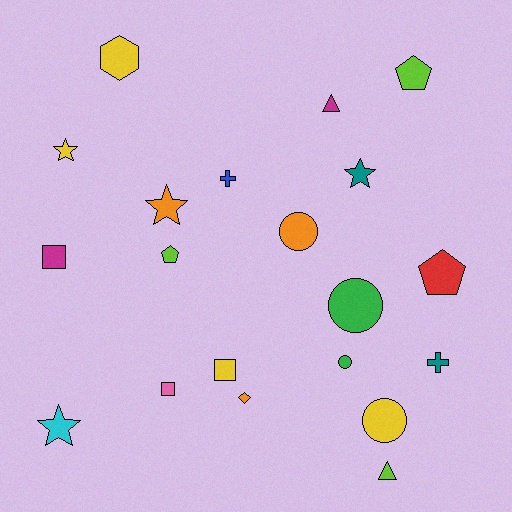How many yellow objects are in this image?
There are 4 yellow objects.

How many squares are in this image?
There are 3 squares.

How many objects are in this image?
There are 20 objects.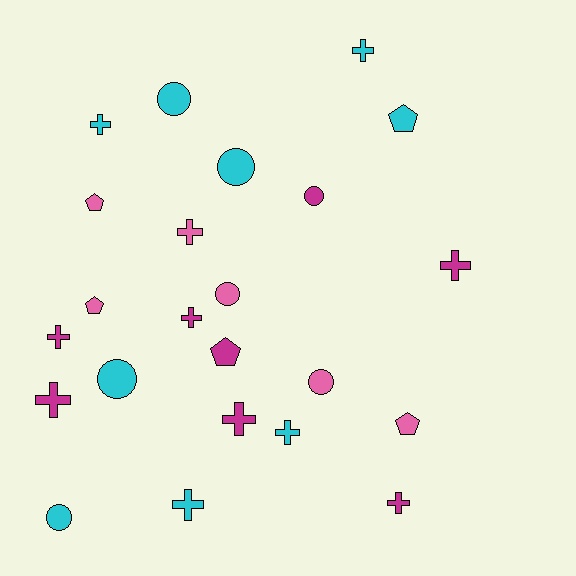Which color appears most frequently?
Cyan, with 9 objects.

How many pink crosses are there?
There is 1 pink cross.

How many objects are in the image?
There are 23 objects.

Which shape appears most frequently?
Cross, with 11 objects.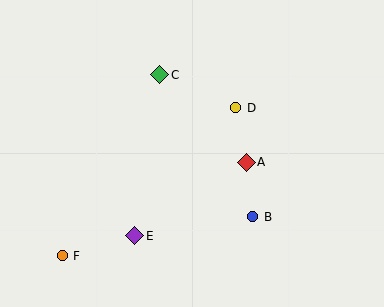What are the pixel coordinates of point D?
Point D is at (236, 108).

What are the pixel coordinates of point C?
Point C is at (160, 75).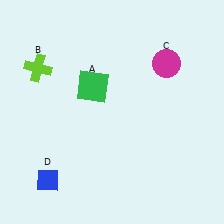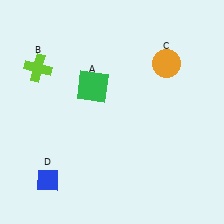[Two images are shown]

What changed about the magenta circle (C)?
In Image 1, C is magenta. In Image 2, it changed to orange.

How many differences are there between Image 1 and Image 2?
There is 1 difference between the two images.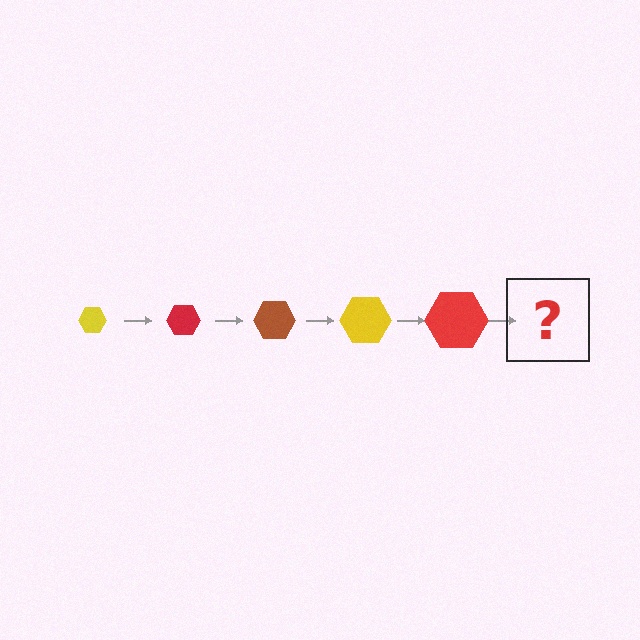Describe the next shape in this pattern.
It should be a brown hexagon, larger than the previous one.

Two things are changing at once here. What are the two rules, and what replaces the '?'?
The two rules are that the hexagon grows larger each step and the color cycles through yellow, red, and brown. The '?' should be a brown hexagon, larger than the previous one.